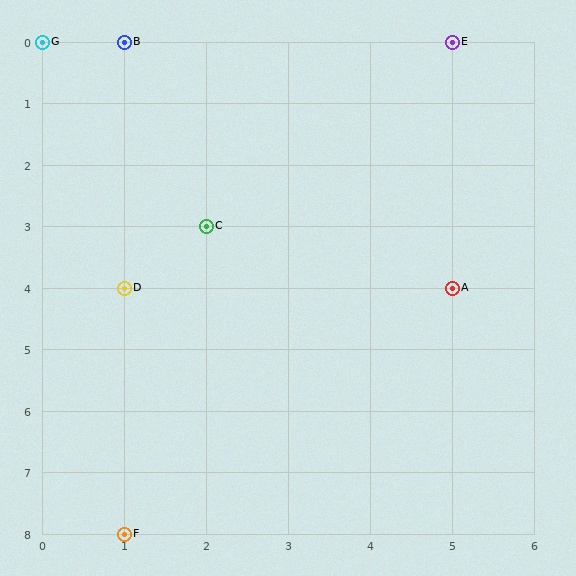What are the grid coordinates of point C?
Point C is at grid coordinates (2, 3).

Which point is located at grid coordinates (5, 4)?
Point A is at (5, 4).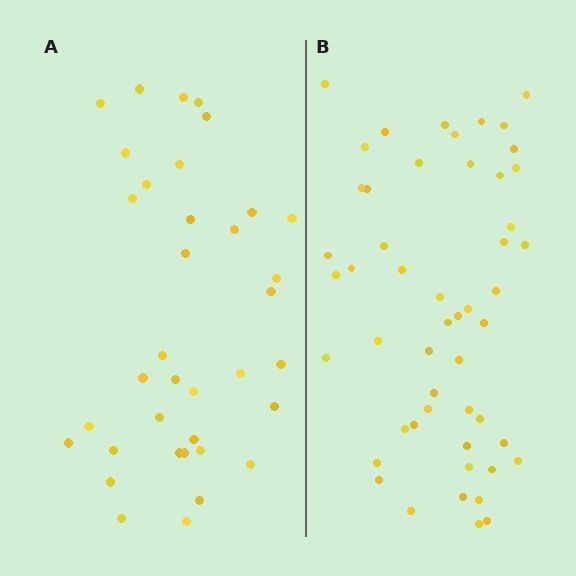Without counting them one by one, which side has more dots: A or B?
Region B (the right region) has more dots.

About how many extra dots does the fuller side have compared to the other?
Region B has approximately 15 more dots than region A.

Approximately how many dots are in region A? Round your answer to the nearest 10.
About 40 dots. (The exact count is 36, which rounds to 40.)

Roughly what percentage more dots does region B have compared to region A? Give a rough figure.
About 40% more.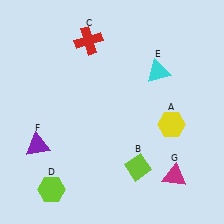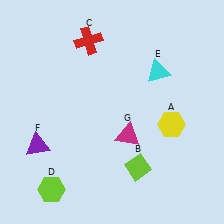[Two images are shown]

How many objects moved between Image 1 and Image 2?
1 object moved between the two images.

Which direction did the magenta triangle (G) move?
The magenta triangle (G) moved left.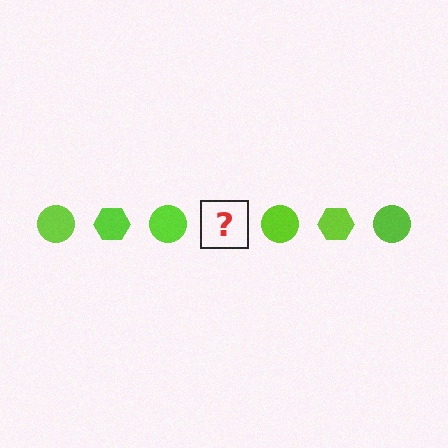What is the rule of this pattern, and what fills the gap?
The rule is that the pattern cycles through circle, hexagon shapes in lime. The gap should be filled with a lime hexagon.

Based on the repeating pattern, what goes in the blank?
The blank should be a lime hexagon.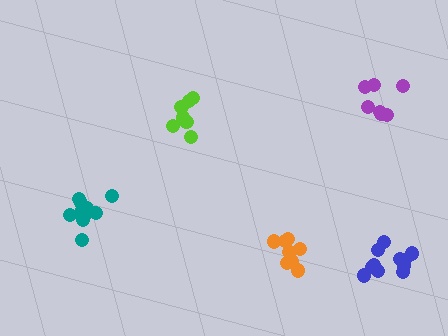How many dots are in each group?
Group 1: 7 dots, Group 2: 7 dots, Group 3: 12 dots, Group 4: 11 dots, Group 5: 8 dots (45 total).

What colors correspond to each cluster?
The clusters are colored: lime, purple, teal, blue, orange.